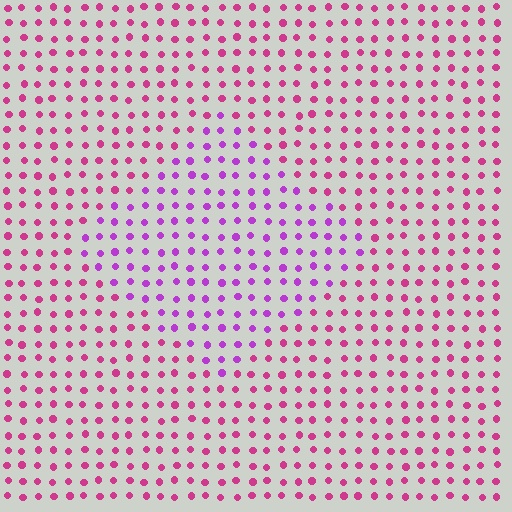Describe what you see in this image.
The image is filled with small magenta elements in a uniform arrangement. A diamond-shaped region is visible where the elements are tinted to a slightly different hue, forming a subtle color boundary.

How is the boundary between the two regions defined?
The boundary is defined purely by a slight shift in hue (about 36 degrees). Spacing, size, and orientation are identical on both sides.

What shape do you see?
I see a diamond.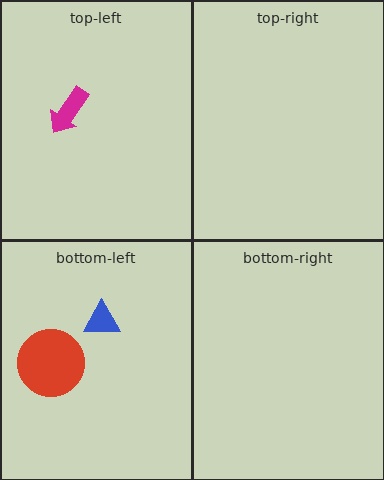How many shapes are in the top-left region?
1.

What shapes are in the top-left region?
The magenta arrow.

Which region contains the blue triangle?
The bottom-left region.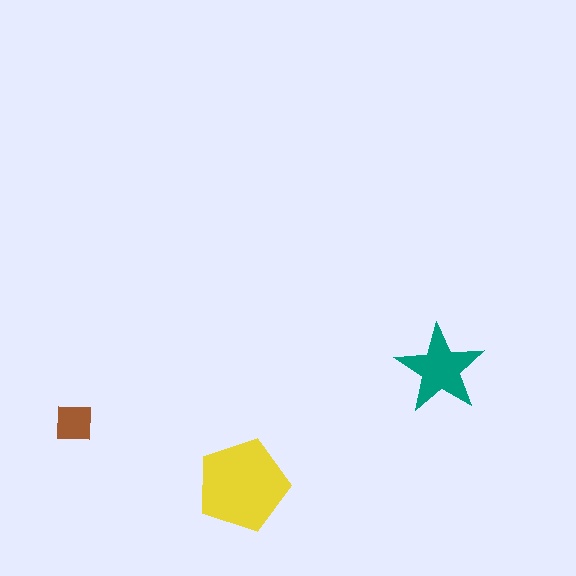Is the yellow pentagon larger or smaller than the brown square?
Larger.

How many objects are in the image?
There are 3 objects in the image.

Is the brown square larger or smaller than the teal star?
Smaller.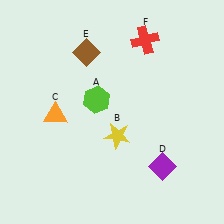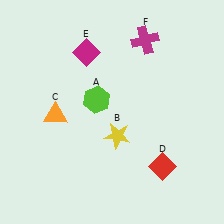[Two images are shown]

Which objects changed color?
D changed from purple to red. E changed from brown to magenta. F changed from red to magenta.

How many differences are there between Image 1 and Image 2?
There are 3 differences between the two images.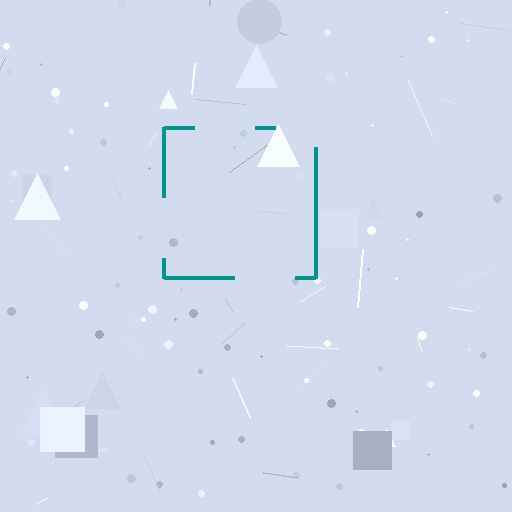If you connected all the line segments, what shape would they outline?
They would outline a square.